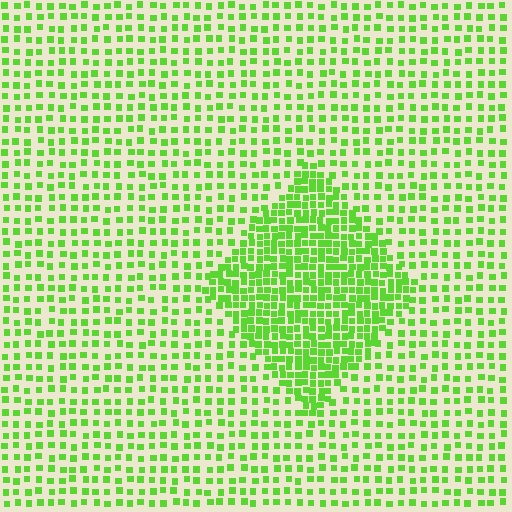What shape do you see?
I see a diamond.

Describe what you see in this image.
The image contains small lime elements arranged at two different densities. A diamond-shaped region is visible where the elements are more densely packed than the surrounding area.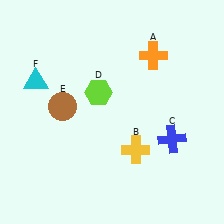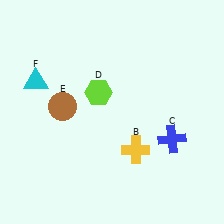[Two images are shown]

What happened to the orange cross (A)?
The orange cross (A) was removed in Image 2. It was in the top-right area of Image 1.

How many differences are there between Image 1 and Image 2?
There is 1 difference between the two images.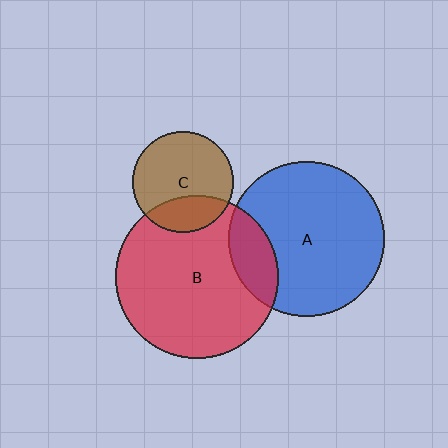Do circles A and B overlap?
Yes.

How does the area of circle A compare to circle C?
Approximately 2.4 times.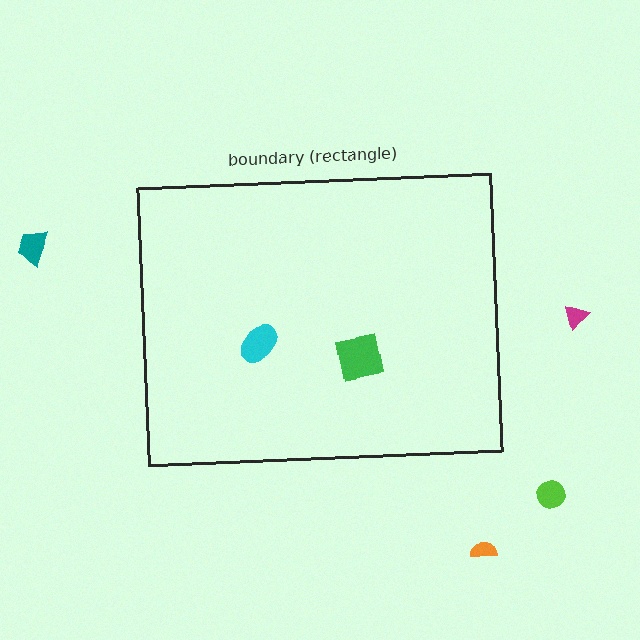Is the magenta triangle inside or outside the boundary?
Outside.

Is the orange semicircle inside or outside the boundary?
Outside.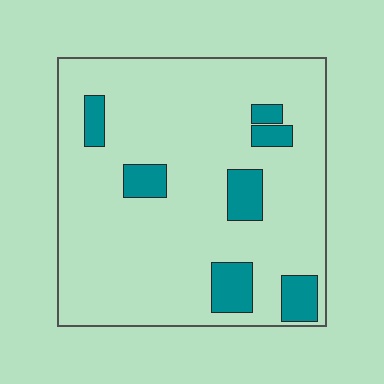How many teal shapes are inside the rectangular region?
7.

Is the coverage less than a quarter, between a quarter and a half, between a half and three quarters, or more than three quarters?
Less than a quarter.